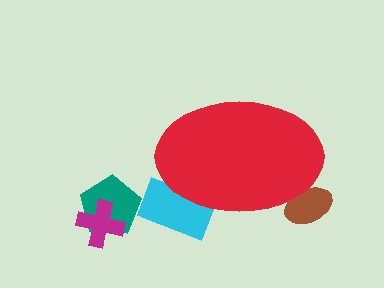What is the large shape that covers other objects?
A red ellipse.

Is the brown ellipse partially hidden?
Yes, the brown ellipse is partially hidden behind the red ellipse.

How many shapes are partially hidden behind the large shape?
2 shapes are partially hidden.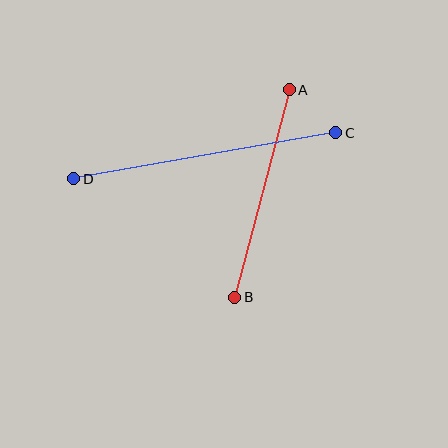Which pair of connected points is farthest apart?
Points C and D are farthest apart.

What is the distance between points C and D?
The distance is approximately 266 pixels.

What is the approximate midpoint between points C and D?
The midpoint is at approximately (205, 156) pixels.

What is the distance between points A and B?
The distance is approximately 215 pixels.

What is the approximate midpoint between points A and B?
The midpoint is at approximately (262, 193) pixels.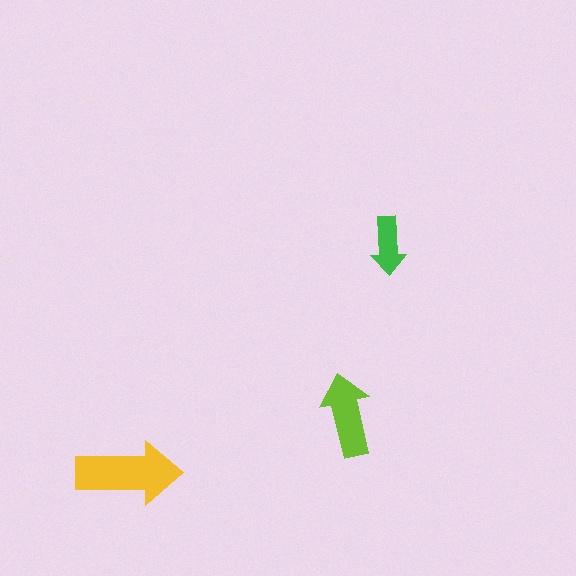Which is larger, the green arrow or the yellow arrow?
The yellow one.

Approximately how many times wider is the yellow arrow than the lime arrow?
About 1.5 times wider.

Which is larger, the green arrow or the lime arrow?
The lime one.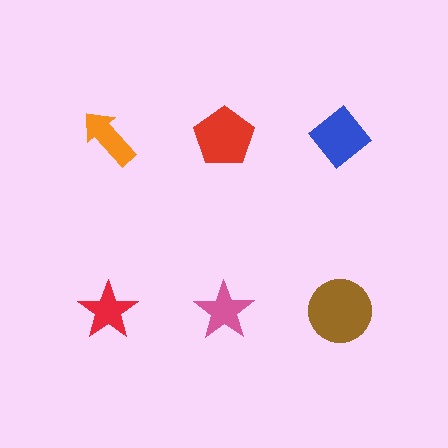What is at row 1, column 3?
A blue diamond.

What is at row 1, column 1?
An orange arrow.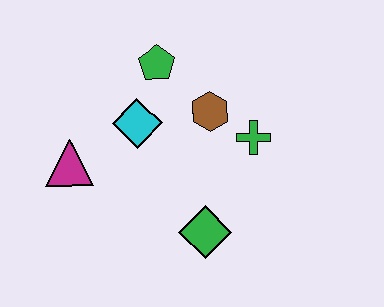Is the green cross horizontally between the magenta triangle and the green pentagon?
No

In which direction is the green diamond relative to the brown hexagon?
The green diamond is below the brown hexagon.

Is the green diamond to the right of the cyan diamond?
Yes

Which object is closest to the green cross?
The brown hexagon is closest to the green cross.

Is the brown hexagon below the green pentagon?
Yes